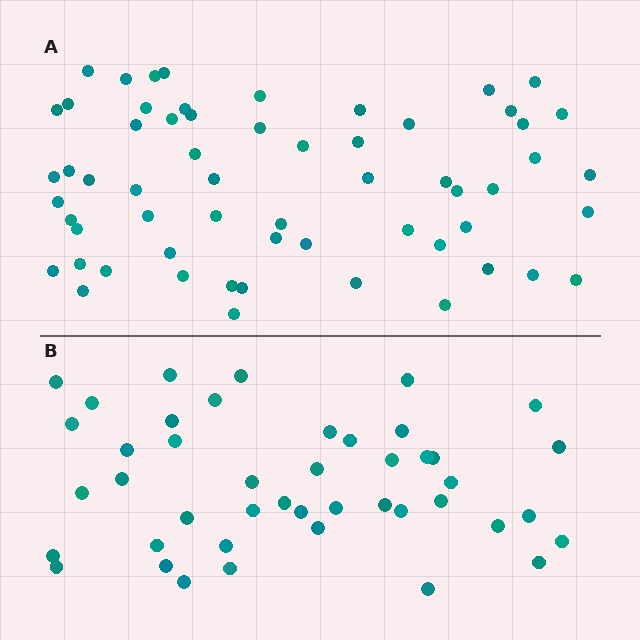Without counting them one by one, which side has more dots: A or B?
Region A (the top region) has more dots.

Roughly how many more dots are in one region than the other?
Region A has approximately 15 more dots than region B.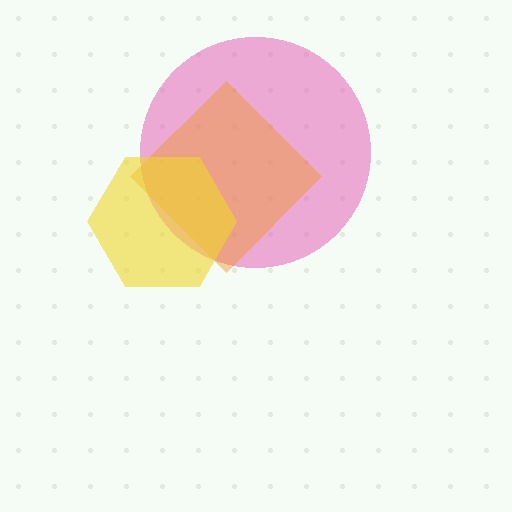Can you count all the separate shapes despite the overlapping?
Yes, there are 3 separate shapes.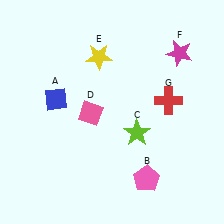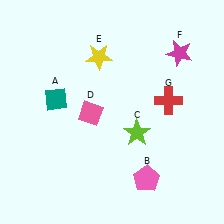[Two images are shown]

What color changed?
The diamond (A) changed from blue in Image 1 to teal in Image 2.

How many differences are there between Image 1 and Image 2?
There is 1 difference between the two images.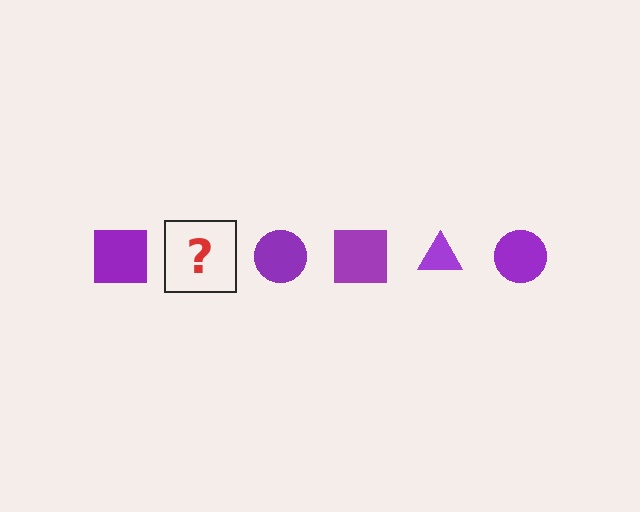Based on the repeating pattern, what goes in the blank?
The blank should be a purple triangle.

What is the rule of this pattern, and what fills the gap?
The rule is that the pattern cycles through square, triangle, circle shapes in purple. The gap should be filled with a purple triangle.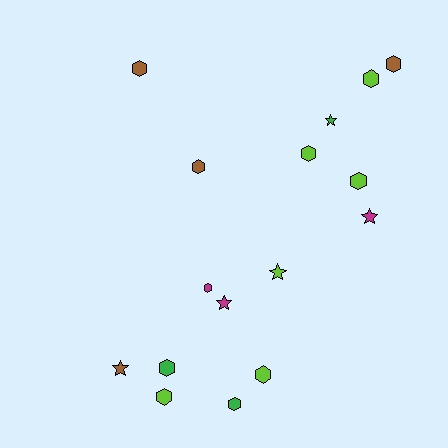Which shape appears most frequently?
Hexagon, with 11 objects.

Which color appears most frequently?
Lime, with 6 objects.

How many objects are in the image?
There are 16 objects.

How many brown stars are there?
There is 1 brown star.